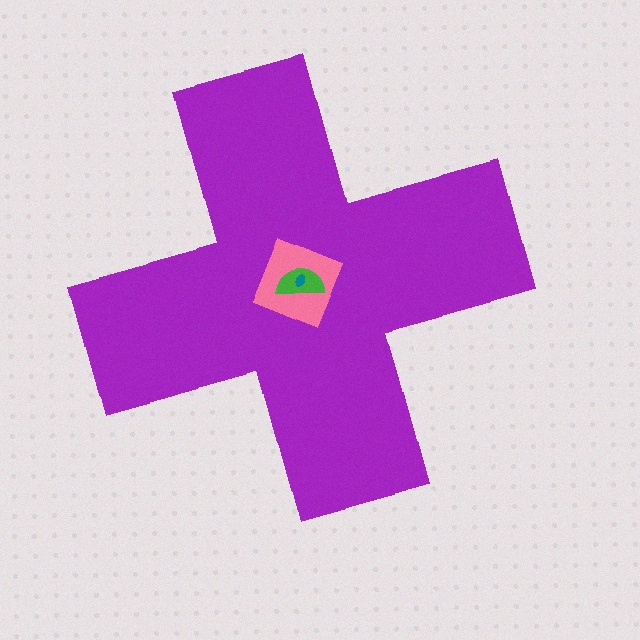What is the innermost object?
The teal ellipse.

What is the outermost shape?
The purple cross.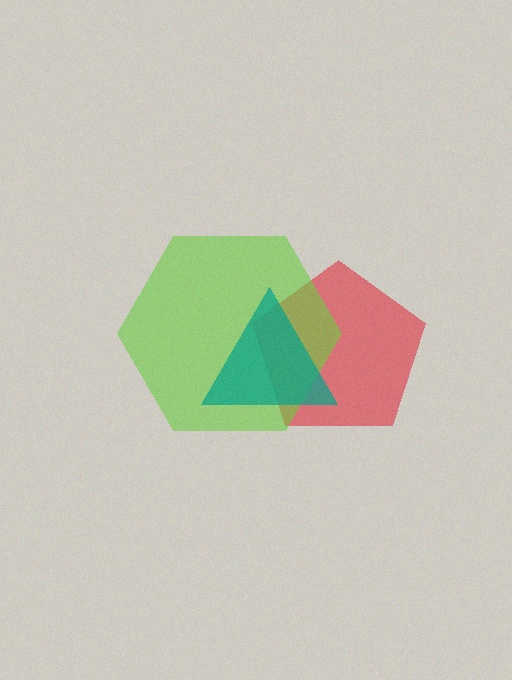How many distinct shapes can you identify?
There are 3 distinct shapes: a red pentagon, a lime hexagon, a teal triangle.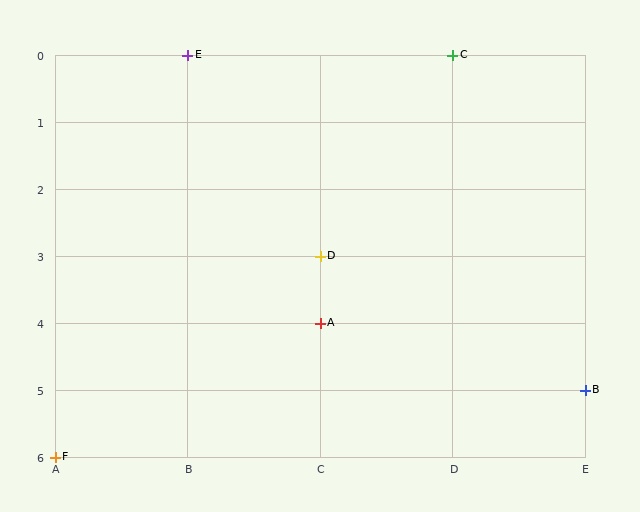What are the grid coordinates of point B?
Point B is at grid coordinates (E, 5).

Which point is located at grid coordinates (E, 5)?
Point B is at (E, 5).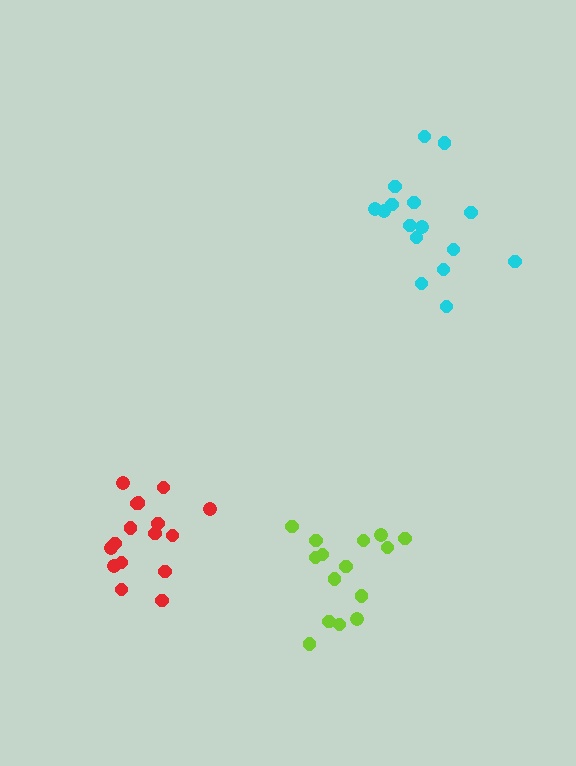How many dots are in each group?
Group 1: 16 dots, Group 2: 16 dots, Group 3: 15 dots (47 total).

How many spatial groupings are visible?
There are 3 spatial groupings.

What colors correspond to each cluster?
The clusters are colored: cyan, red, lime.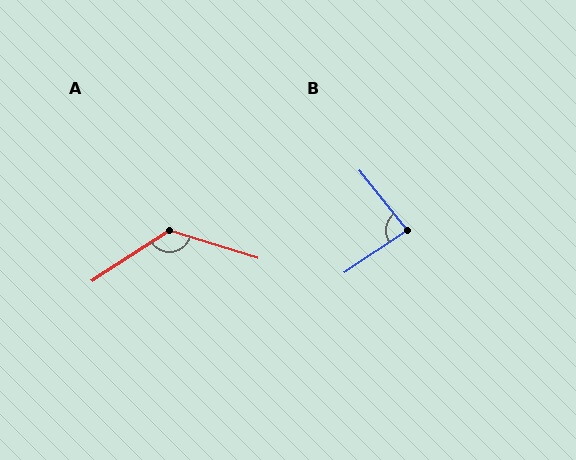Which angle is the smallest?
B, at approximately 86 degrees.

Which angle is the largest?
A, at approximately 130 degrees.